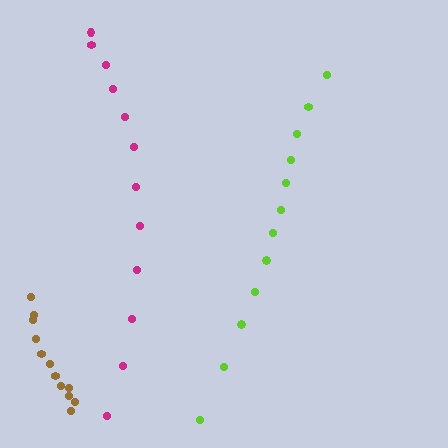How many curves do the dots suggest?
There are 3 distinct paths.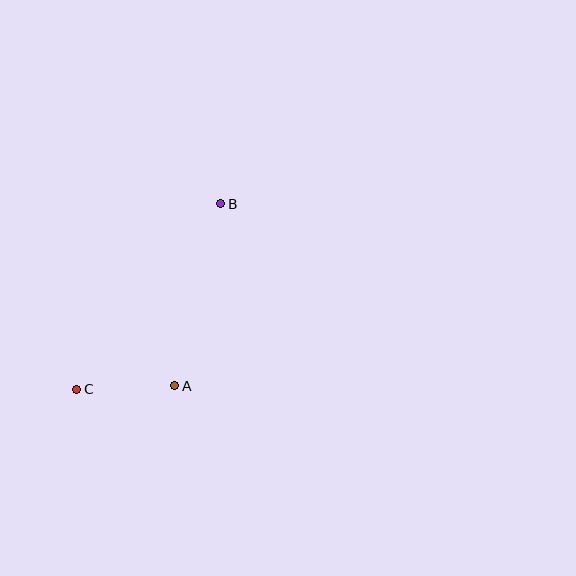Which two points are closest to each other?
Points A and C are closest to each other.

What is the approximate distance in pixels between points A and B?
The distance between A and B is approximately 188 pixels.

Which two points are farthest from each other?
Points B and C are farthest from each other.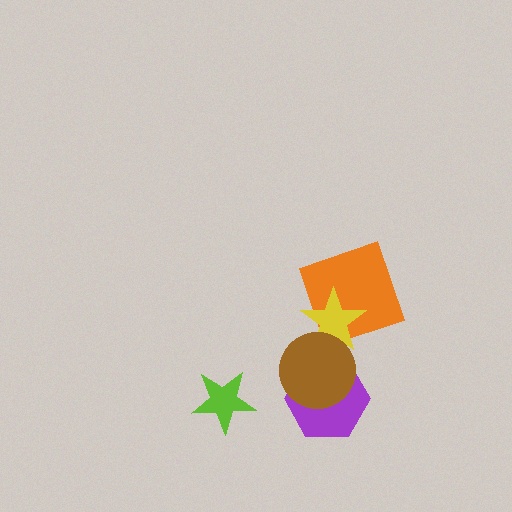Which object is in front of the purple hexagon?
The brown circle is in front of the purple hexagon.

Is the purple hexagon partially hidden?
Yes, it is partially covered by another shape.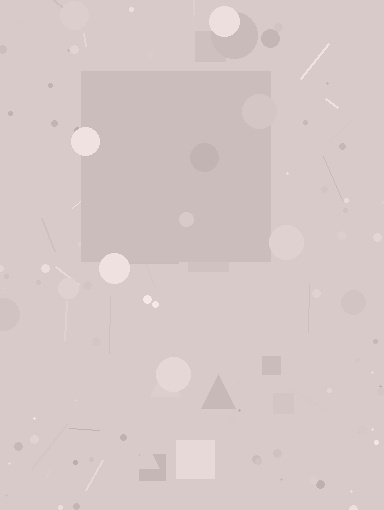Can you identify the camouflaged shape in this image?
The camouflaged shape is a square.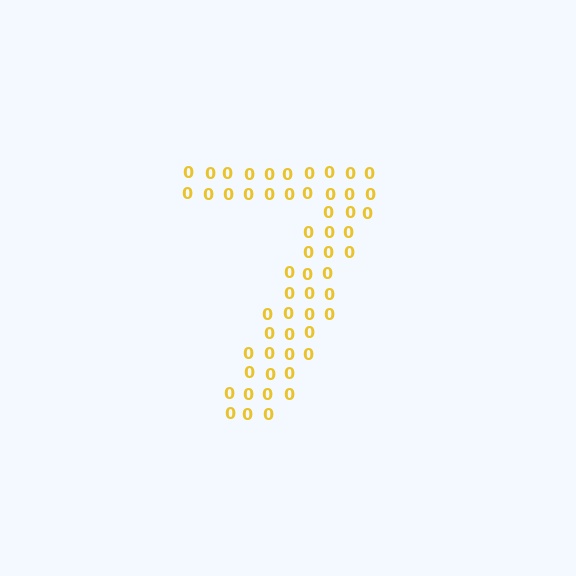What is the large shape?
The large shape is the digit 7.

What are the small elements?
The small elements are digit 0's.